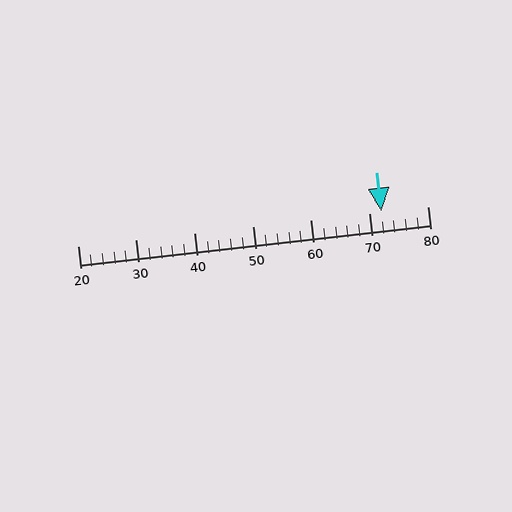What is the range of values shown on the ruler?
The ruler shows values from 20 to 80.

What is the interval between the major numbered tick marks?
The major tick marks are spaced 10 units apart.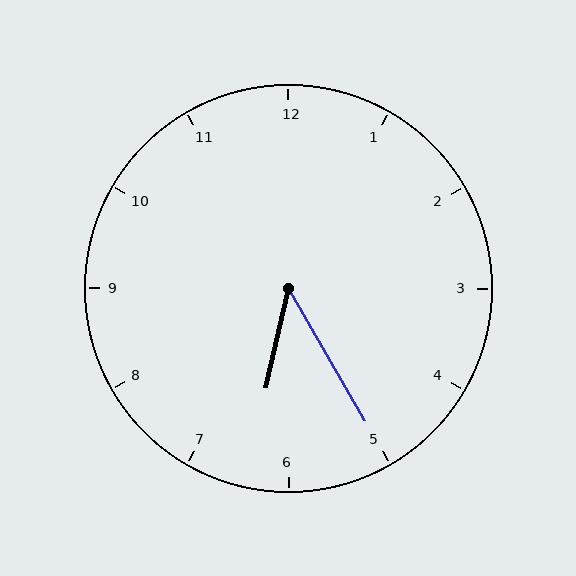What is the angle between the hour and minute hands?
Approximately 42 degrees.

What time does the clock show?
6:25.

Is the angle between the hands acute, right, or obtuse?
It is acute.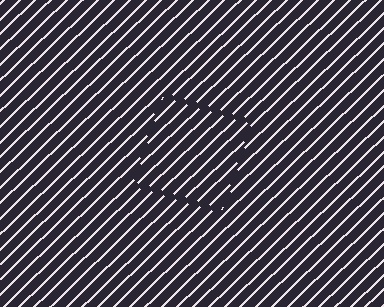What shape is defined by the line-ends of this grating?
An illusory square. The interior of the shape contains the same grating, shifted by half a period — the contour is defined by the phase discontinuity where line-ends from the inner and outer gratings abut.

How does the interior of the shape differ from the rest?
The interior of the shape contains the same grating, shifted by half a period — the contour is defined by the phase discontinuity where line-ends from the inner and outer gratings abut.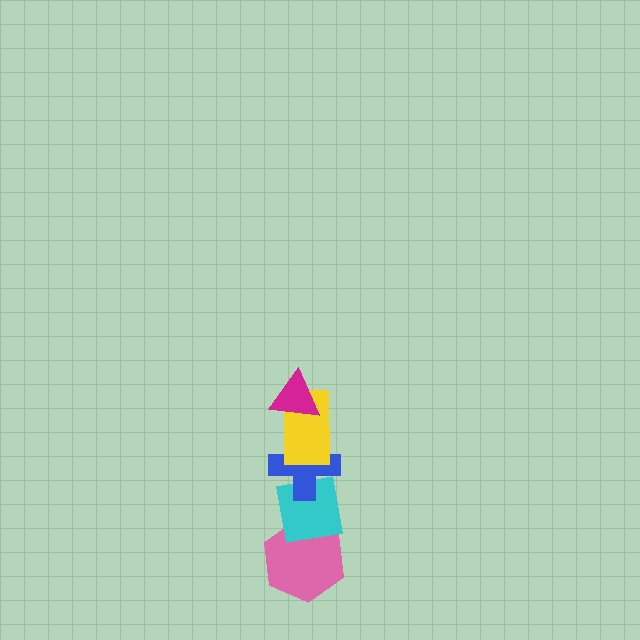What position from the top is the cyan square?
The cyan square is 4th from the top.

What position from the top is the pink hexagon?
The pink hexagon is 5th from the top.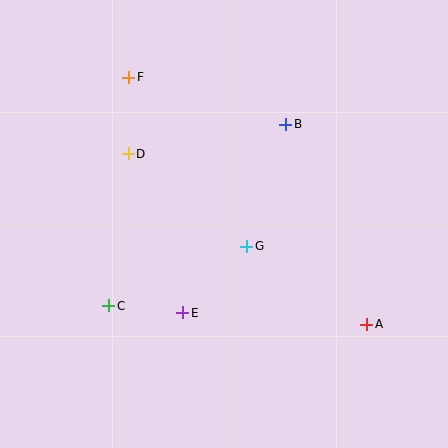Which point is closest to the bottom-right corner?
Point A is closest to the bottom-right corner.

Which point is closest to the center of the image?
Point G at (247, 246) is closest to the center.